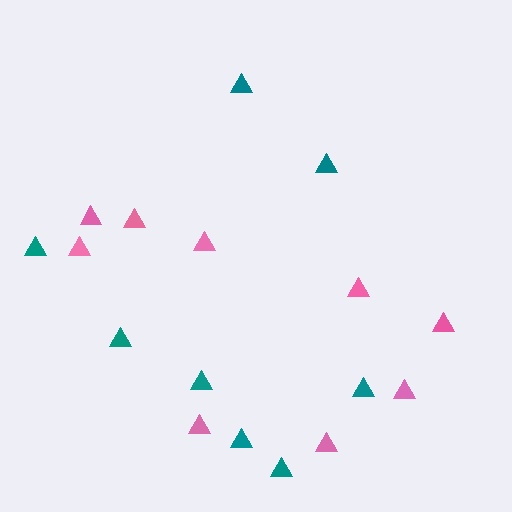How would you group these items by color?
There are 2 groups: one group of teal triangles (8) and one group of pink triangles (9).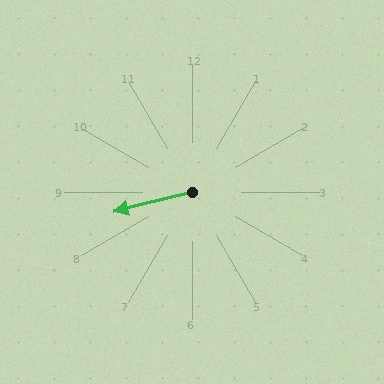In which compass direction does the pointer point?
West.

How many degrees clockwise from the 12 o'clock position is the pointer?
Approximately 256 degrees.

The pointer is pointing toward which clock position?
Roughly 9 o'clock.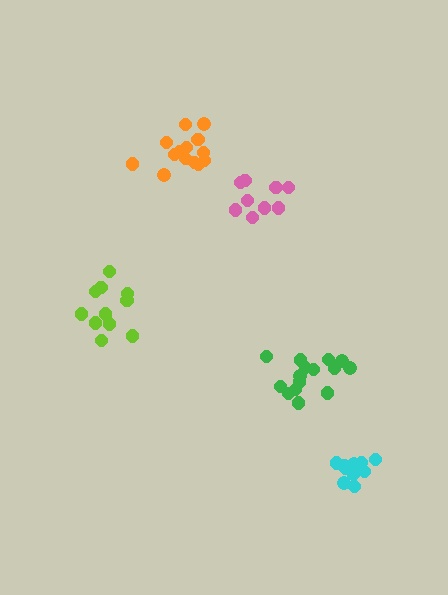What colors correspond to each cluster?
The clusters are colored: lime, cyan, pink, orange, green.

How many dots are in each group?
Group 1: 11 dots, Group 2: 11 dots, Group 3: 9 dots, Group 4: 14 dots, Group 5: 15 dots (60 total).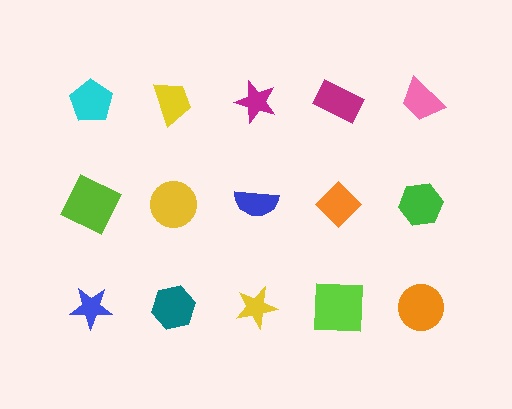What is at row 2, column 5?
A green hexagon.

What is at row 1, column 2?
A yellow trapezoid.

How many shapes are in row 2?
5 shapes.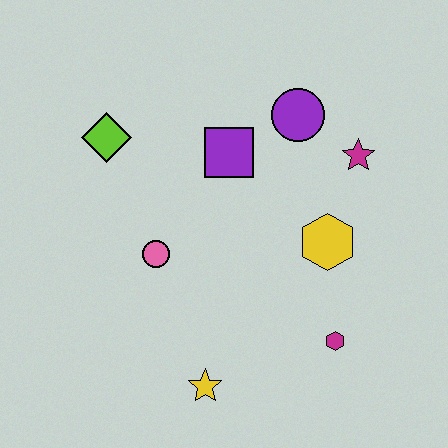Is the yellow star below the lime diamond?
Yes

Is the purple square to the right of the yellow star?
Yes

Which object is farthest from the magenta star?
The yellow star is farthest from the magenta star.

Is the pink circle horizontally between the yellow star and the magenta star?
No